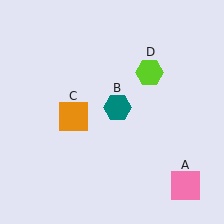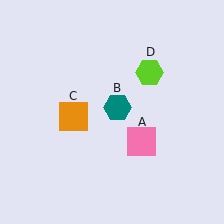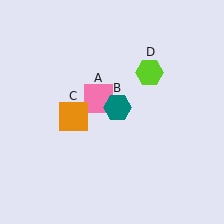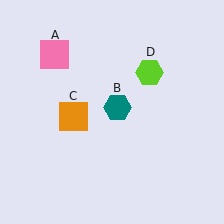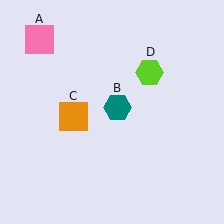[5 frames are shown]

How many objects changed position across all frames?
1 object changed position: pink square (object A).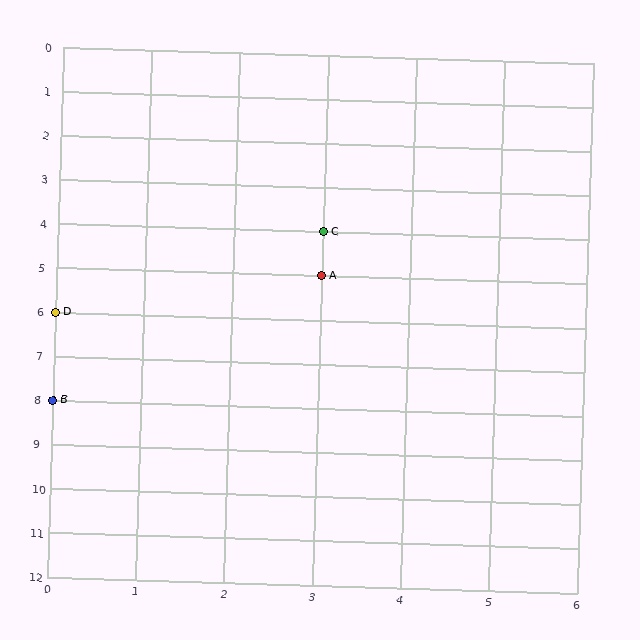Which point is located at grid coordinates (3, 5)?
Point A is at (3, 5).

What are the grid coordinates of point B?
Point B is at grid coordinates (0, 8).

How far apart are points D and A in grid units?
Points D and A are 3 columns and 1 row apart (about 3.2 grid units diagonally).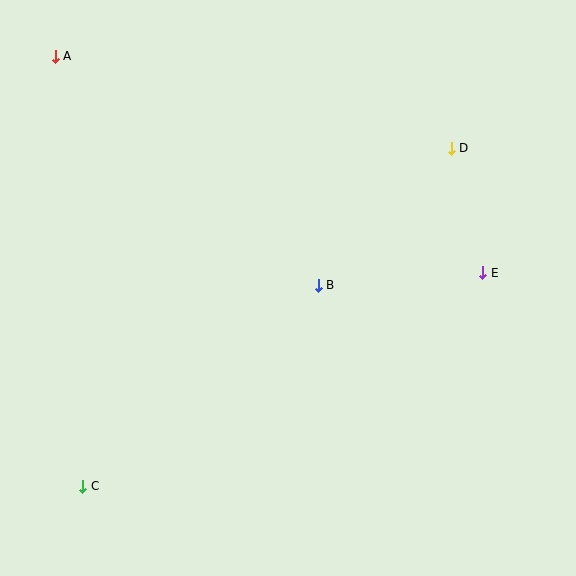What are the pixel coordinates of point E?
Point E is at (483, 273).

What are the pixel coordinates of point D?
Point D is at (451, 148).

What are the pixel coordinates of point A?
Point A is at (55, 56).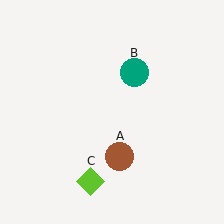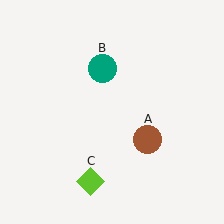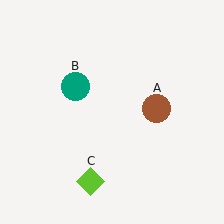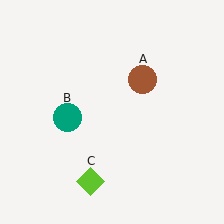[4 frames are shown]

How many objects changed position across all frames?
2 objects changed position: brown circle (object A), teal circle (object B).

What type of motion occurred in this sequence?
The brown circle (object A), teal circle (object B) rotated counterclockwise around the center of the scene.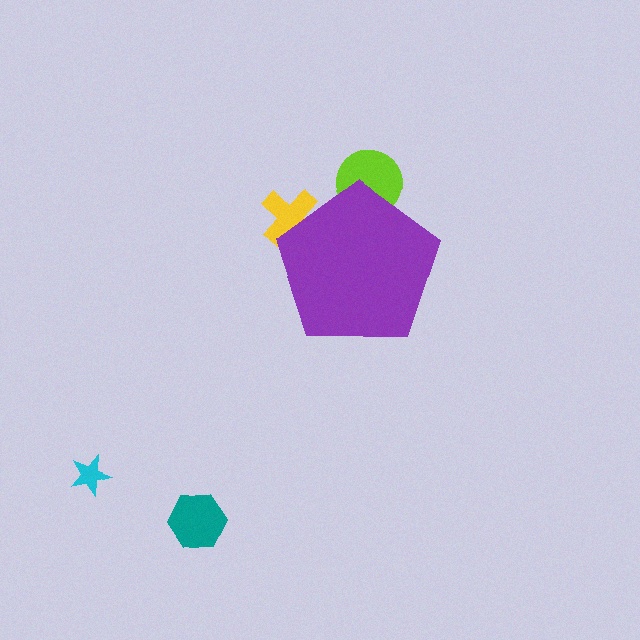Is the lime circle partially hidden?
Yes, the lime circle is partially hidden behind the purple pentagon.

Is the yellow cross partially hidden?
Yes, the yellow cross is partially hidden behind the purple pentagon.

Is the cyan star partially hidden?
No, the cyan star is fully visible.